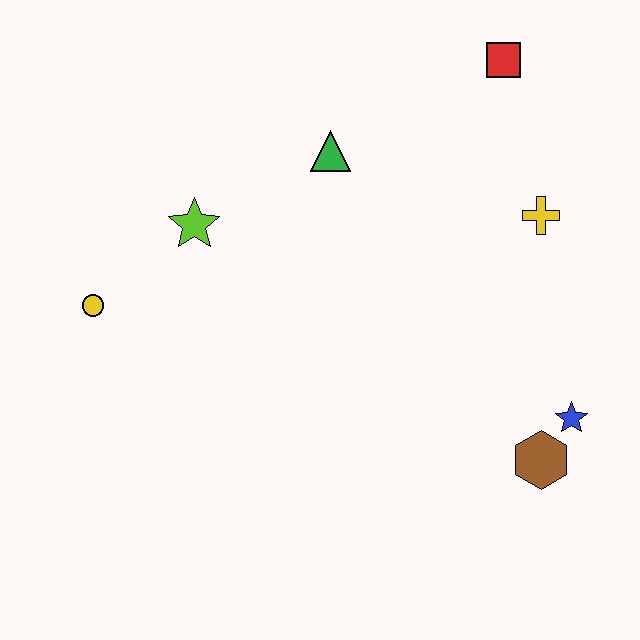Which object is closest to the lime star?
The yellow circle is closest to the lime star.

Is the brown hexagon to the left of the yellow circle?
No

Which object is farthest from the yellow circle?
The blue star is farthest from the yellow circle.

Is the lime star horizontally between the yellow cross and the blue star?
No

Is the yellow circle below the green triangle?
Yes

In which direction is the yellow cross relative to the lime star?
The yellow cross is to the right of the lime star.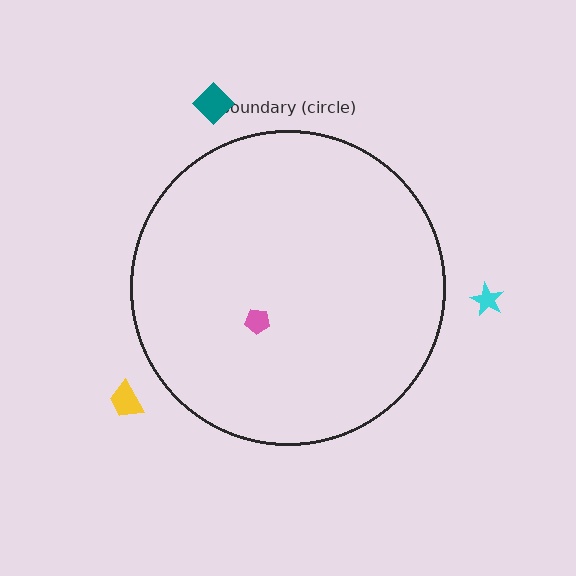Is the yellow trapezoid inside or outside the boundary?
Outside.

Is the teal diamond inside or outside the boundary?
Outside.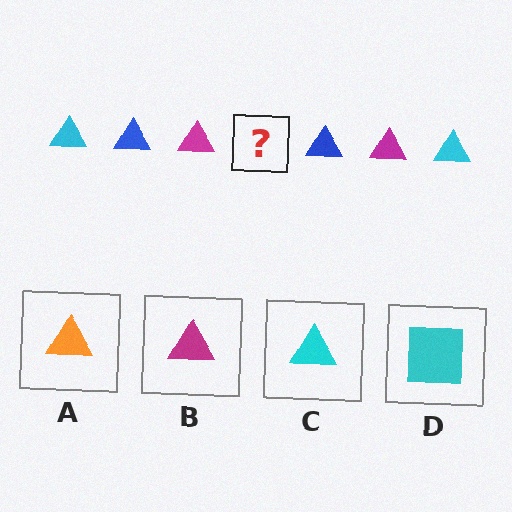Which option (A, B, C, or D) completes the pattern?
C.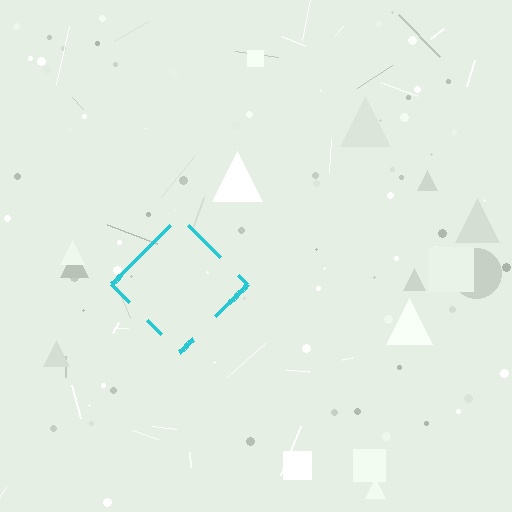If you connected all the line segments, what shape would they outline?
They would outline a diamond.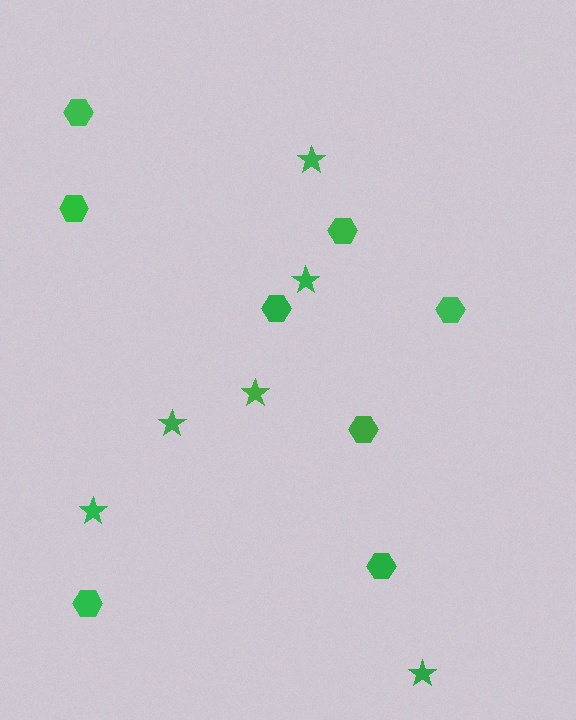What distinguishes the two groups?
There are 2 groups: one group of stars (6) and one group of hexagons (8).